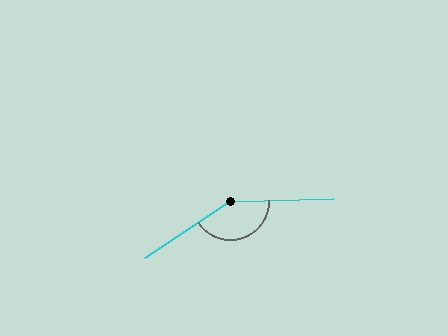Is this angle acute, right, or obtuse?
It is obtuse.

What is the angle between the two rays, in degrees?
Approximately 148 degrees.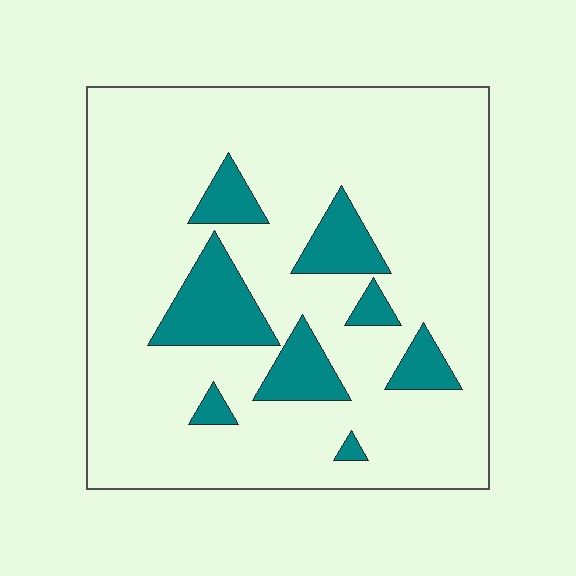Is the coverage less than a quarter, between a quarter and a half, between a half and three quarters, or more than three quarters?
Less than a quarter.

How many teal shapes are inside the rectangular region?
8.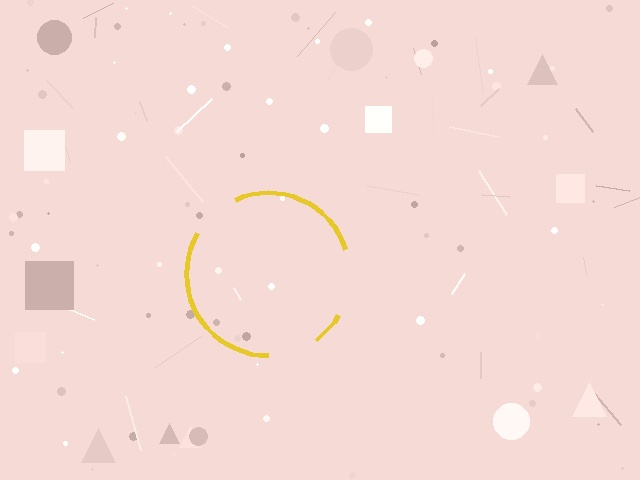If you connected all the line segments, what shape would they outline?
They would outline a circle.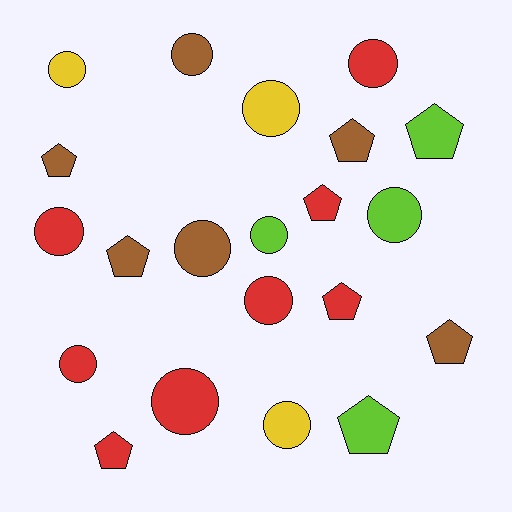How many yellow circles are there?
There are 3 yellow circles.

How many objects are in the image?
There are 21 objects.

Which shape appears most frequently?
Circle, with 12 objects.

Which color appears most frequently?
Red, with 8 objects.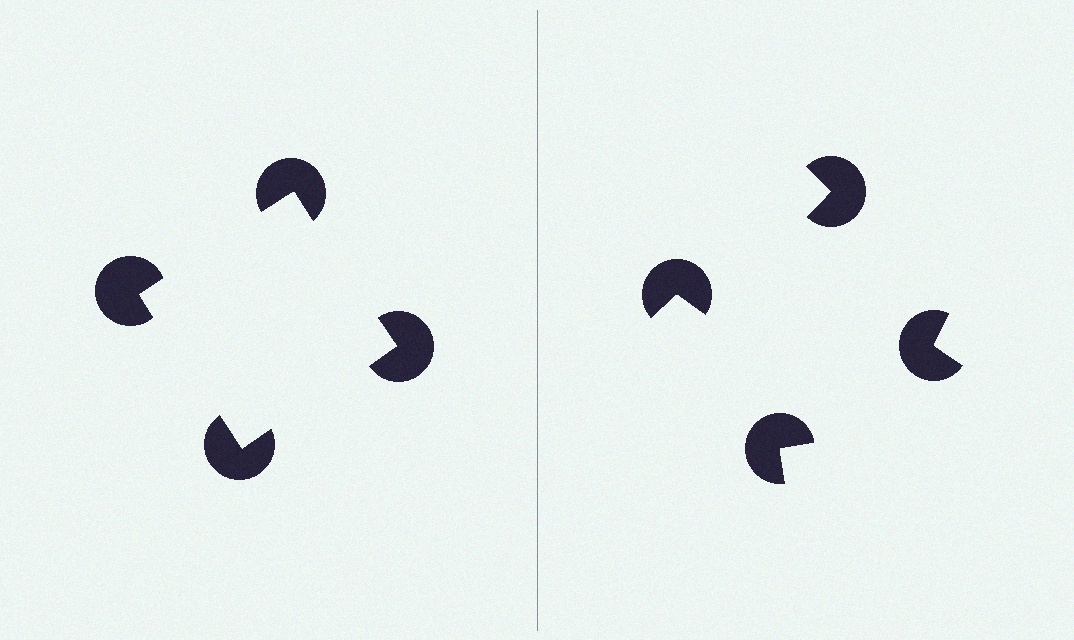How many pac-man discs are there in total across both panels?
8 — 4 on each side.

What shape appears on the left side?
An illusory square.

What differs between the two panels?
The pac-man discs are positioned identically on both sides; only the wedge orientations differ. On the left they align to a square; on the right they are misaligned.